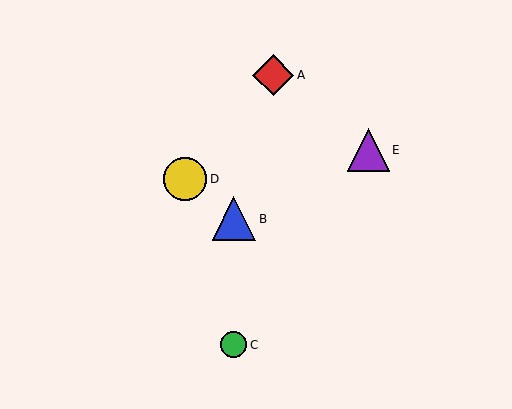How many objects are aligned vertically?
2 objects (B, C) are aligned vertically.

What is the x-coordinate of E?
Object E is at x≈368.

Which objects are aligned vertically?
Objects B, C are aligned vertically.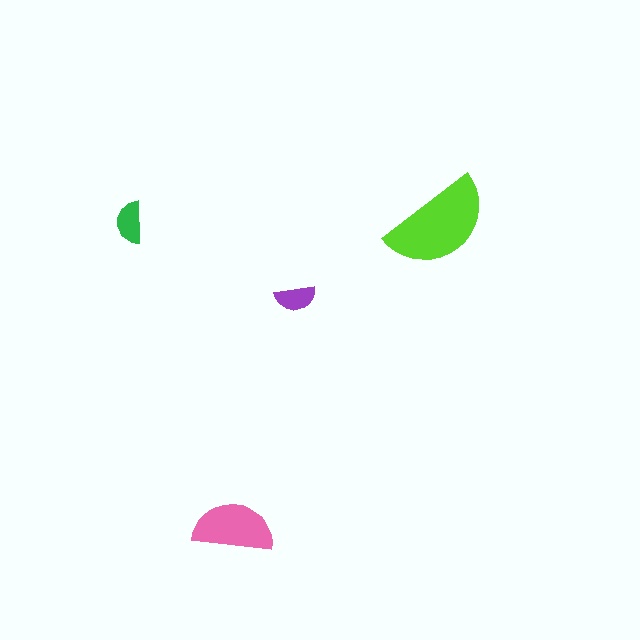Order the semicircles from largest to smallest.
the lime one, the pink one, the green one, the purple one.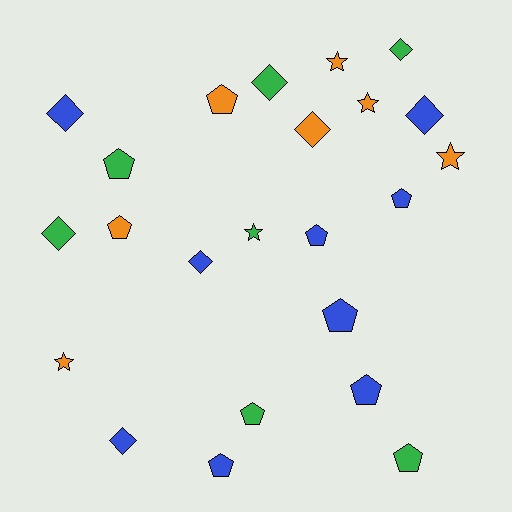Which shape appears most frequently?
Pentagon, with 10 objects.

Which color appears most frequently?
Blue, with 9 objects.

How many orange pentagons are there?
There are 2 orange pentagons.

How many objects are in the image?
There are 23 objects.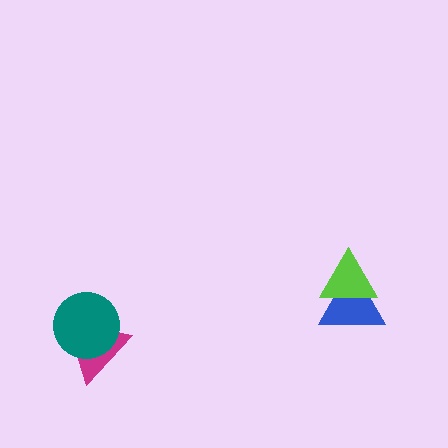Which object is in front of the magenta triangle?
The teal circle is in front of the magenta triangle.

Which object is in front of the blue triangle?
The lime triangle is in front of the blue triangle.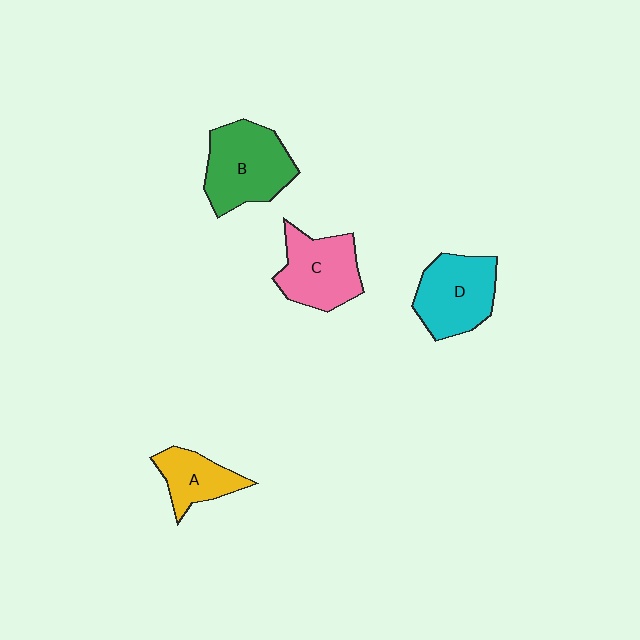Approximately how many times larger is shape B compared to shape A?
Approximately 1.7 times.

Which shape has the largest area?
Shape B (green).